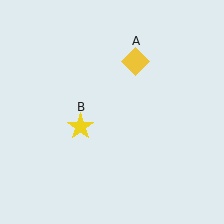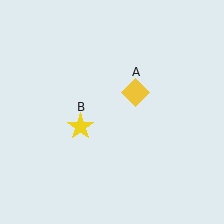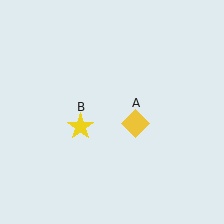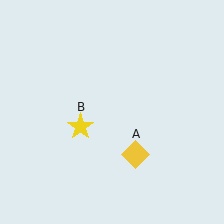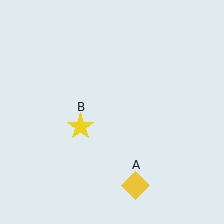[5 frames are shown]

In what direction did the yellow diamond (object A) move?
The yellow diamond (object A) moved down.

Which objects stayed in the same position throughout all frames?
Yellow star (object B) remained stationary.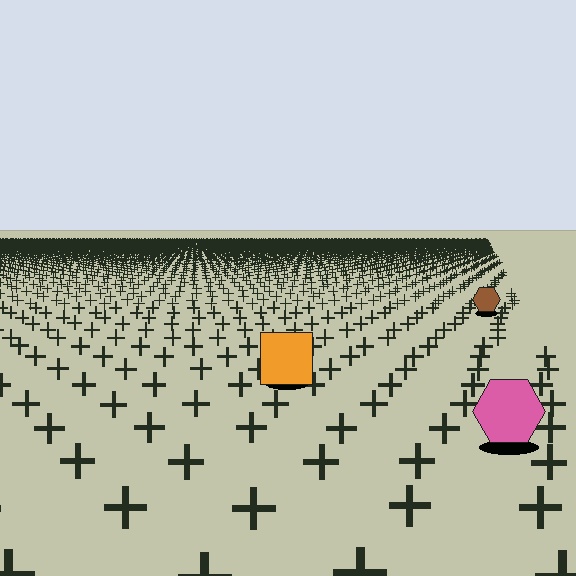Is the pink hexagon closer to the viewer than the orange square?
Yes. The pink hexagon is closer — you can tell from the texture gradient: the ground texture is coarser near it.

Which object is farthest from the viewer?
The brown hexagon is farthest from the viewer. It appears smaller and the ground texture around it is denser.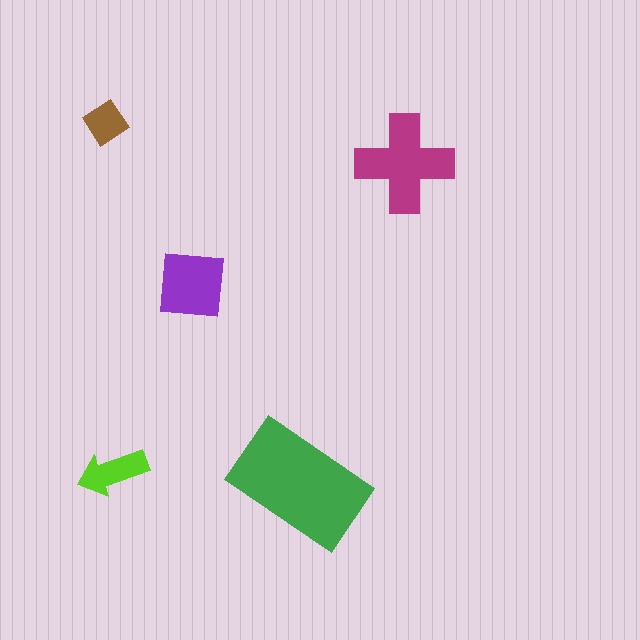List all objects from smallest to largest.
The brown diamond, the lime arrow, the purple square, the magenta cross, the green rectangle.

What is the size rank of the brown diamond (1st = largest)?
5th.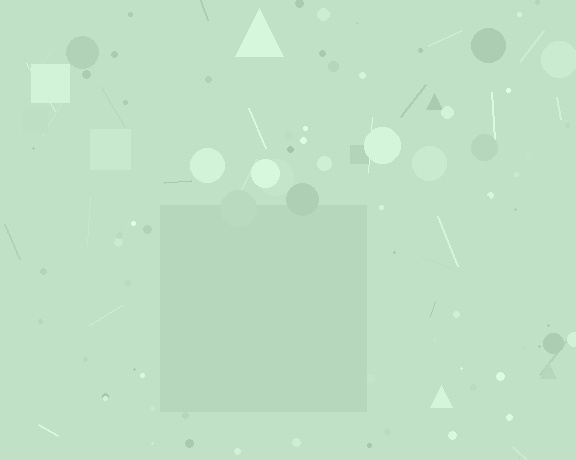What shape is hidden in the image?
A square is hidden in the image.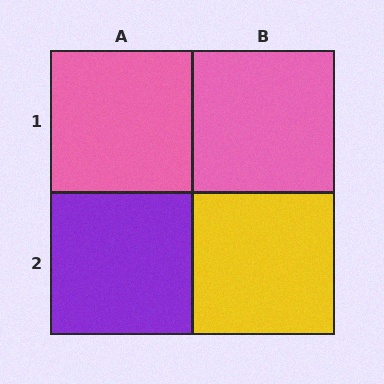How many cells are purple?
1 cell is purple.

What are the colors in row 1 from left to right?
Pink, pink.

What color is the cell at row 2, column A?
Purple.